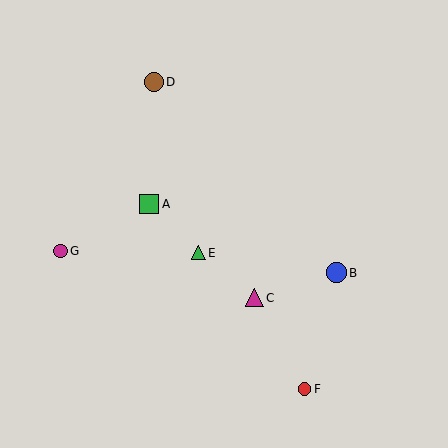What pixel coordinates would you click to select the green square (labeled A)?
Click at (149, 204) to select the green square A.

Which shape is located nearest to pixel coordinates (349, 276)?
The blue circle (labeled B) at (336, 273) is nearest to that location.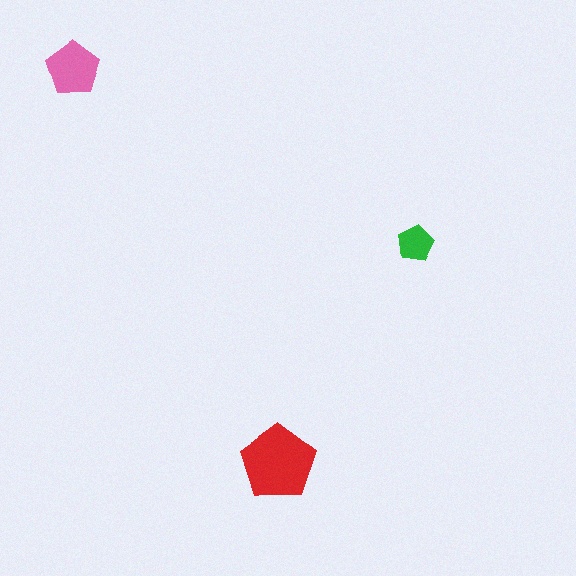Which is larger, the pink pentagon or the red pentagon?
The red one.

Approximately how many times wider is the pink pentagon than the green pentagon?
About 1.5 times wider.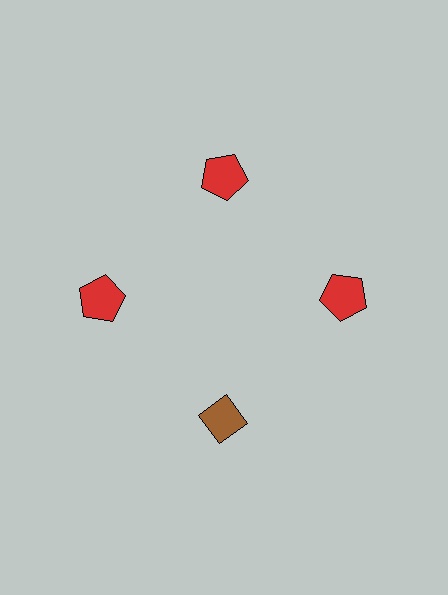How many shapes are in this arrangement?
There are 4 shapes arranged in a ring pattern.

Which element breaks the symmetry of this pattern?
The brown diamond at roughly the 6 o'clock position breaks the symmetry. All other shapes are red pentagons.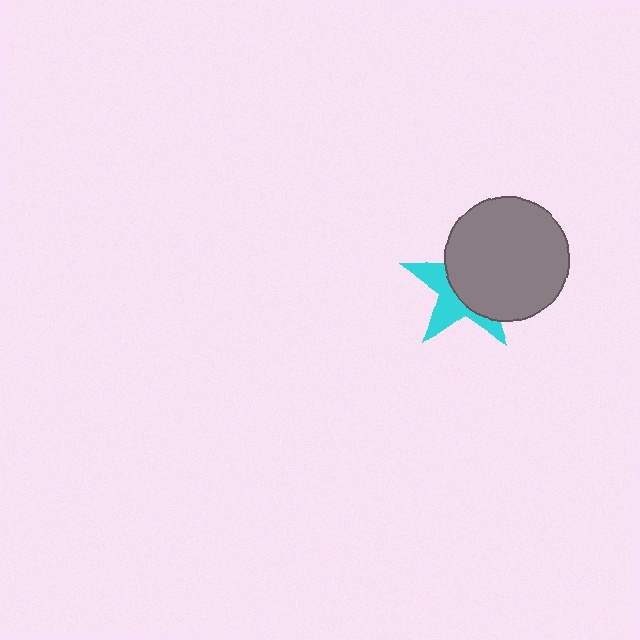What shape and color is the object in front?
The object in front is a gray circle.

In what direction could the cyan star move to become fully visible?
The cyan star could move toward the lower-left. That would shift it out from behind the gray circle entirely.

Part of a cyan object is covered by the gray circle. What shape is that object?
It is a star.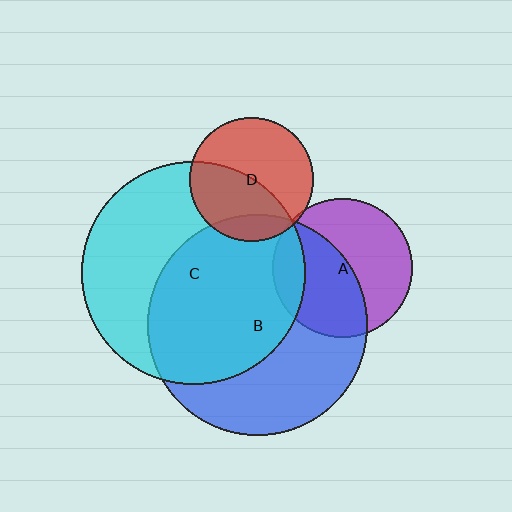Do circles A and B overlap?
Yes.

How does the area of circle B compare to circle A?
Approximately 2.5 times.